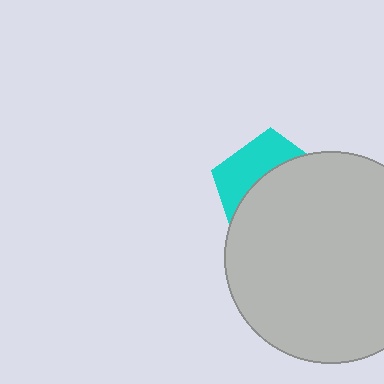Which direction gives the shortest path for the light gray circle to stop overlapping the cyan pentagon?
Moving down gives the shortest separation.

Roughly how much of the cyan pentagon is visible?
A small part of it is visible (roughly 36%).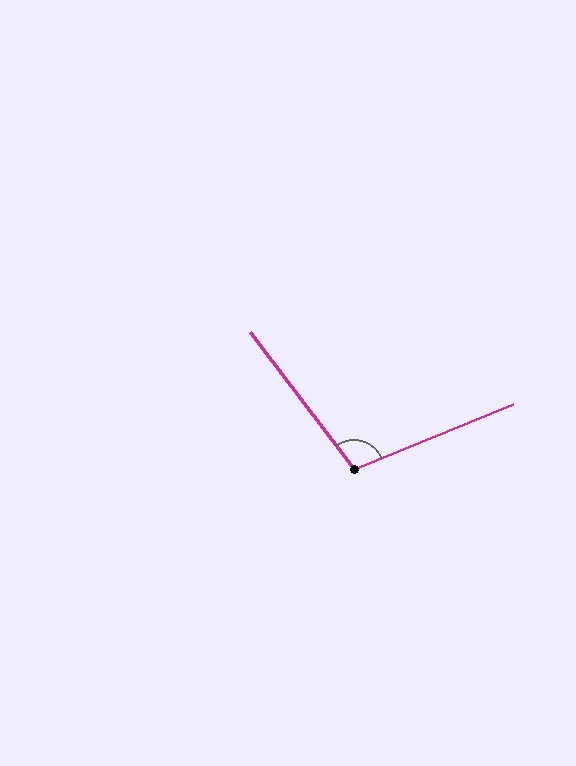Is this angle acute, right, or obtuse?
It is obtuse.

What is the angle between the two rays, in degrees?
Approximately 105 degrees.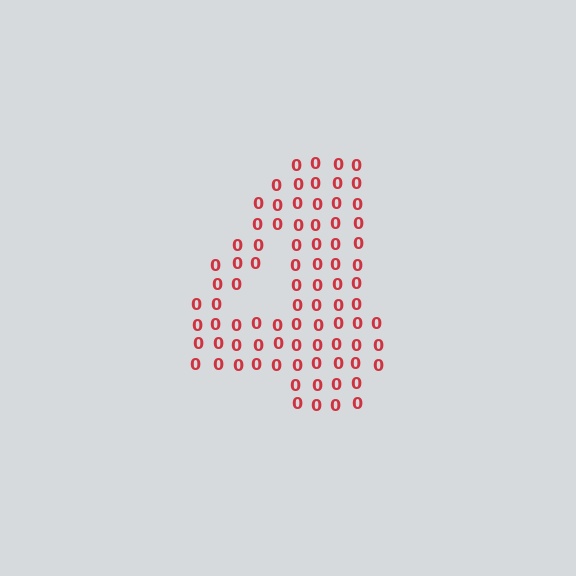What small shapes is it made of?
It is made of small digit 0's.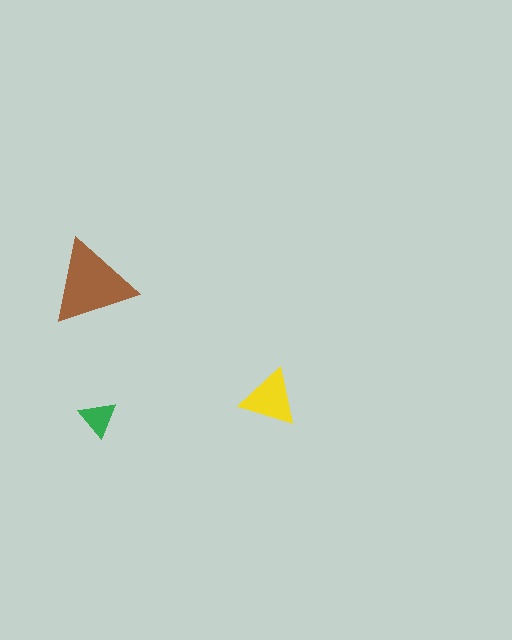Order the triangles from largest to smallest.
the brown one, the yellow one, the green one.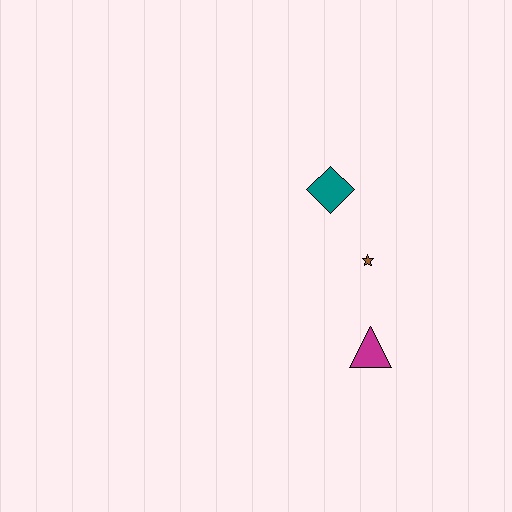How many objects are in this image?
There are 3 objects.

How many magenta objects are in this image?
There is 1 magenta object.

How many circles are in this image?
There are no circles.